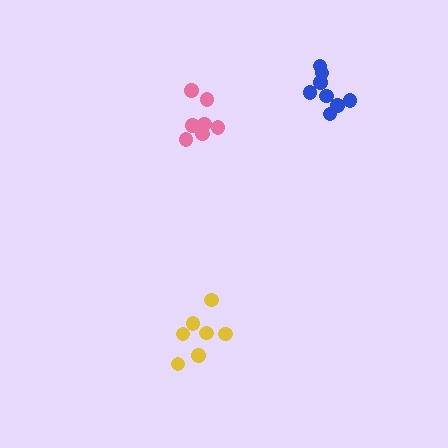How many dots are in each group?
Group 1: 7 dots, Group 2: 7 dots, Group 3: 8 dots (22 total).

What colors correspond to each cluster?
The clusters are colored: pink, yellow, blue.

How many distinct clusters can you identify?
There are 3 distinct clusters.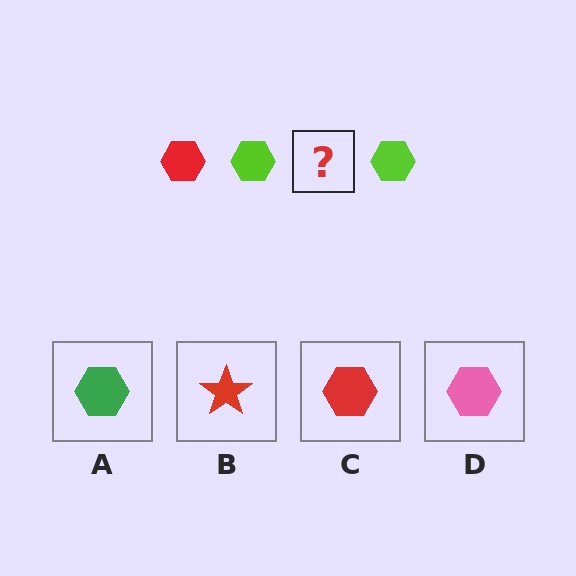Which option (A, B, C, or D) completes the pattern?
C.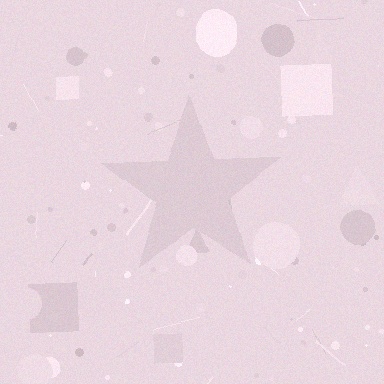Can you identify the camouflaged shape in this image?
The camouflaged shape is a star.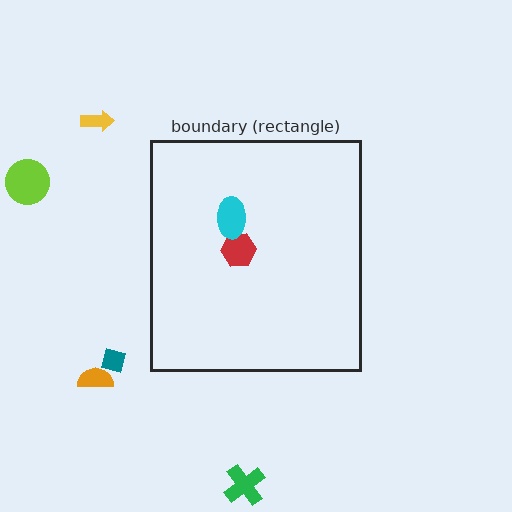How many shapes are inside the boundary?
2 inside, 5 outside.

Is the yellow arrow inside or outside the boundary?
Outside.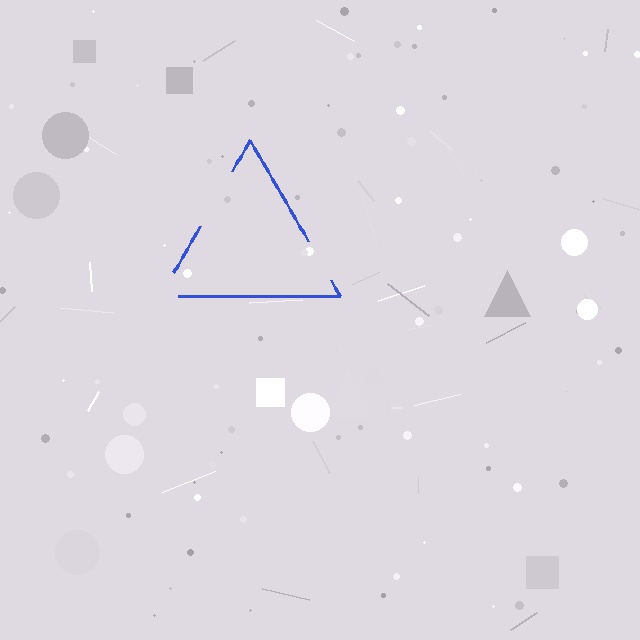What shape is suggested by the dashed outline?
The dashed outline suggests a triangle.